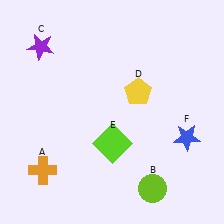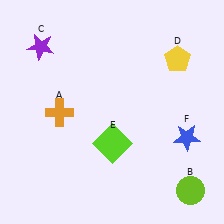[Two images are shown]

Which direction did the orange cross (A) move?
The orange cross (A) moved up.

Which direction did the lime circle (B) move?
The lime circle (B) moved right.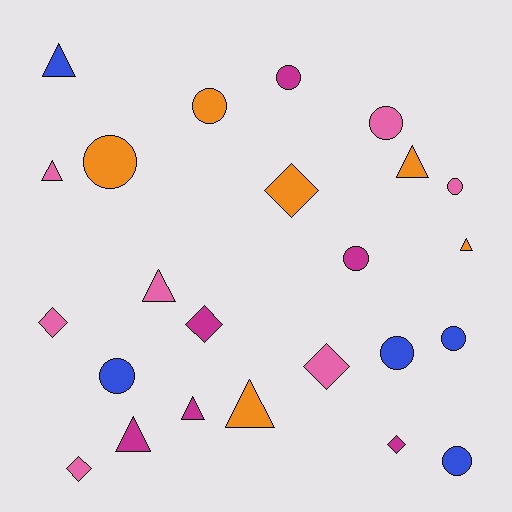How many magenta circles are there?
There are 2 magenta circles.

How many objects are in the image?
There are 24 objects.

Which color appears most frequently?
Pink, with 7 objects.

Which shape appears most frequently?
Circle, with 10 objects.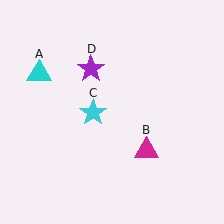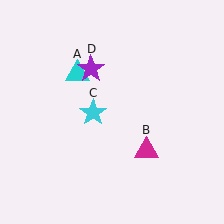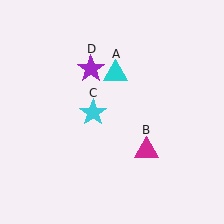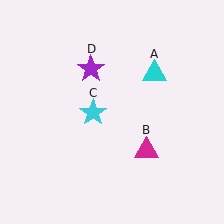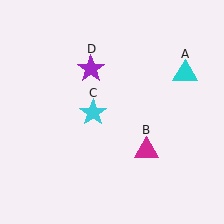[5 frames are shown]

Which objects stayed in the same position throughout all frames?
Magenta triangle (object B) and cyan star (object C) and purple star (object D) remained stationary.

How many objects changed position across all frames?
1 object changed position: cyan triangle (object A).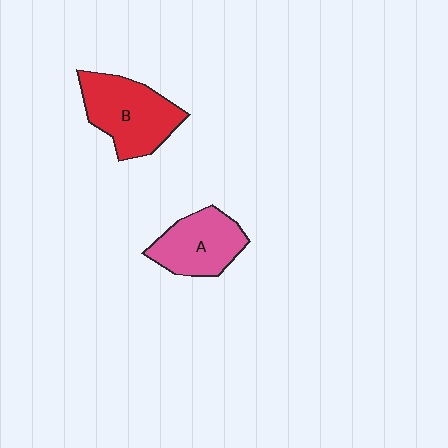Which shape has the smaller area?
Shape A (pink).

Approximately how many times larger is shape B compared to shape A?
Approximately 1.2 times.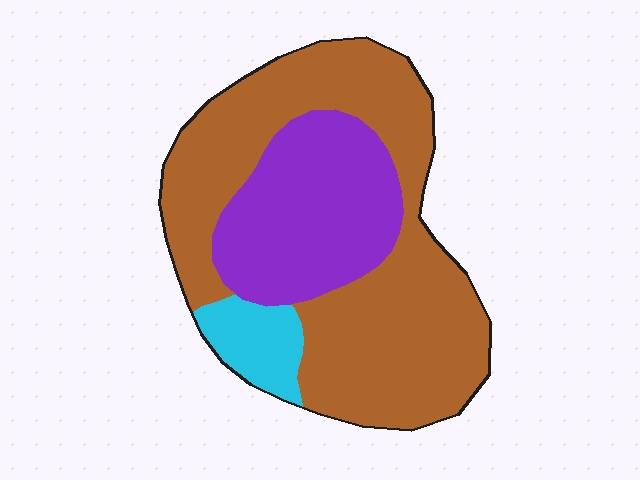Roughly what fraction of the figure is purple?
Purple covers roughly 30% of the figure.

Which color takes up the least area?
Cyan, at roughly 10%.